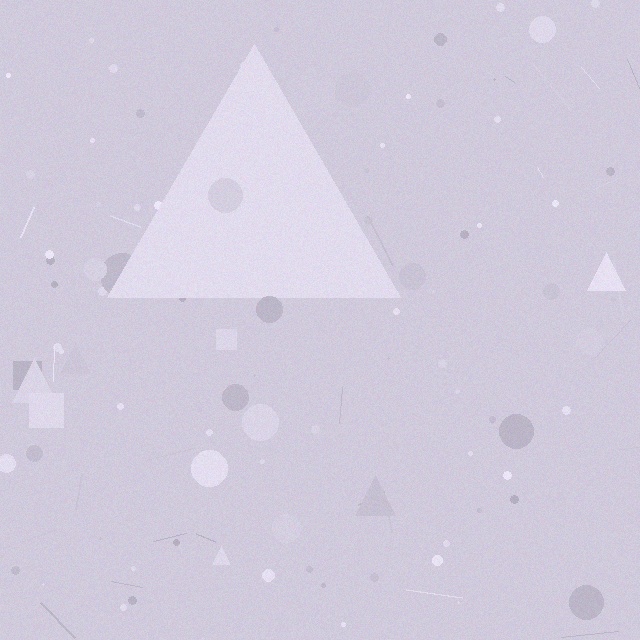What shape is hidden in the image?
A triangle is hidden in the image.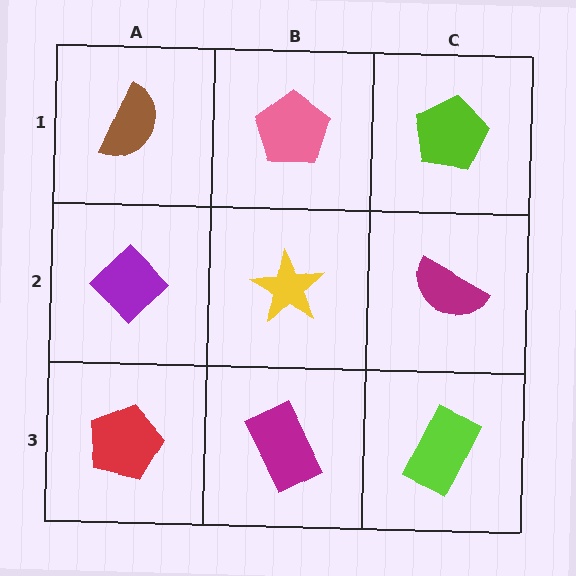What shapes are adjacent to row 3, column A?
A purple diamond (row 2, column A), a magenta rectangle (row 3, column B).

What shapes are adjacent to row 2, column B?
A pink pentagon (row 1, column B), a magenta rectangle (row 3, column B), a purple diamond (row 2, column A), a magenta semicircle (row 2, column C).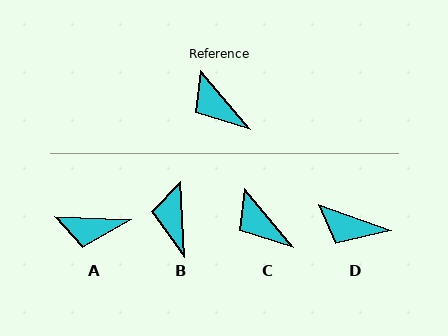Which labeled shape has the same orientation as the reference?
C.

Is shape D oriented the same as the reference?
No, it is off by about 30 degrees.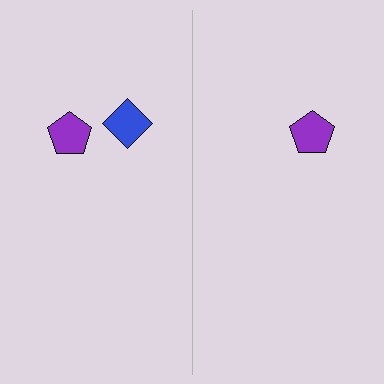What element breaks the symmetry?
A blue diamond is missing from the right side.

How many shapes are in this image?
There are 3 shapes in this image.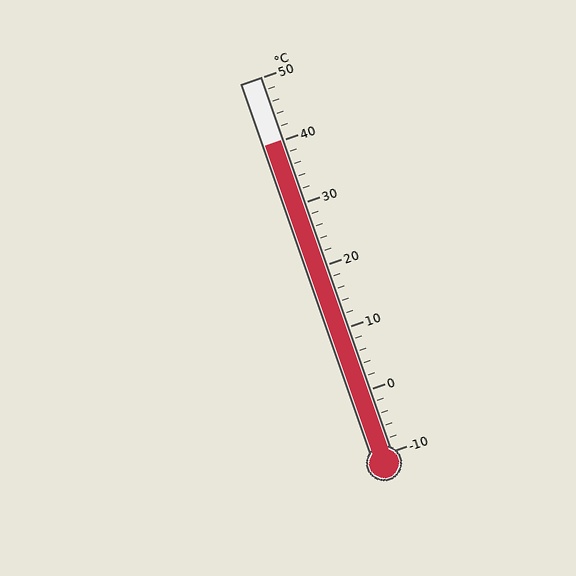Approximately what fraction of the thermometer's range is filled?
The thermometer is filled to approximately 85% of its range.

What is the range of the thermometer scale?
The thermometer scale ranges from -10°C to 50°C.